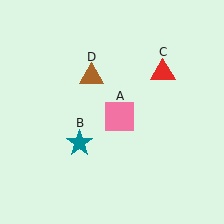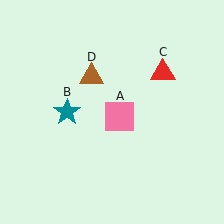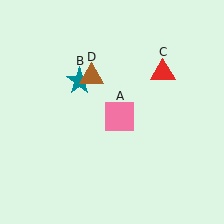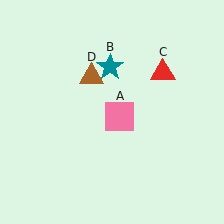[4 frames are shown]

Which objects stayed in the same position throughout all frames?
Pink square (object A) and red triangle (object C) and brown triangle (object D) remained stationary.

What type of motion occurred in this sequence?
The teal star (object B) rotated clockwise around the center of the scene.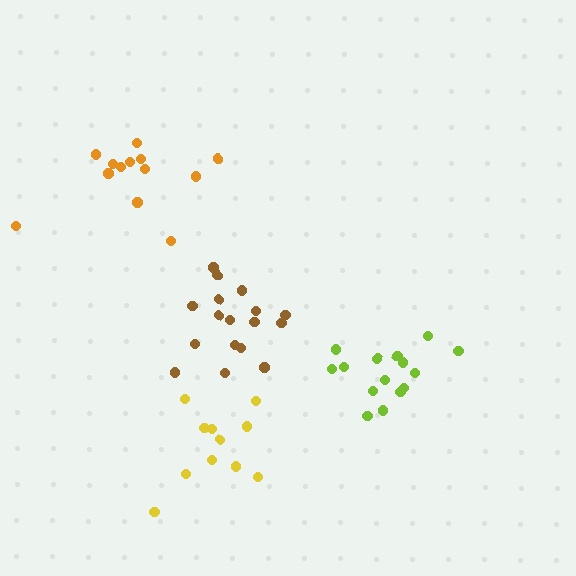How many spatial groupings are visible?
There are 4 spatial groupings.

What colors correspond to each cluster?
The clusters are colored: brown, lime, orange, yellow.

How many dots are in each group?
Group 1: 17 dots, Group 2: 15 dots, Group 3: 13 dots, Group 4: 11 dots (56 total).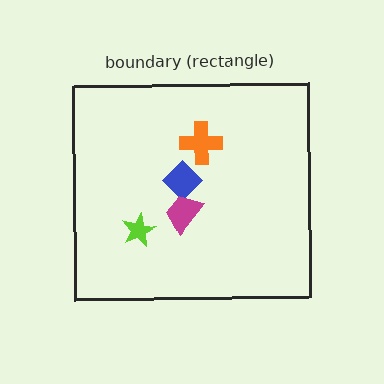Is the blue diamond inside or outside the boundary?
Inside.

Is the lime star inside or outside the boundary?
Inside.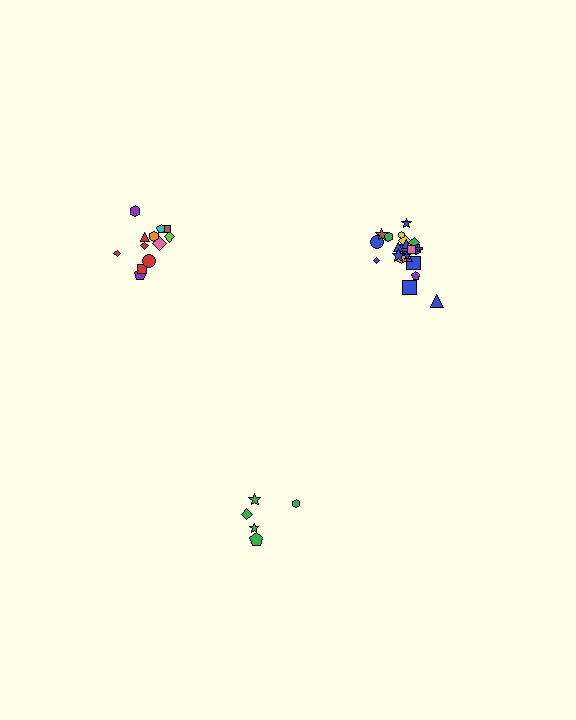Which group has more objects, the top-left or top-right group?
The top-right group.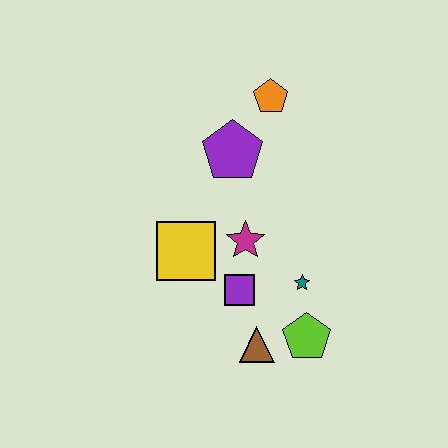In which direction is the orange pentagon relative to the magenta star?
The orange pentagon is above the magenta star.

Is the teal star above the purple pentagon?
No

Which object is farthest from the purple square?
The orange pentagon is farthest from the purple square.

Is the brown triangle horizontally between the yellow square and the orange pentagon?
Yes